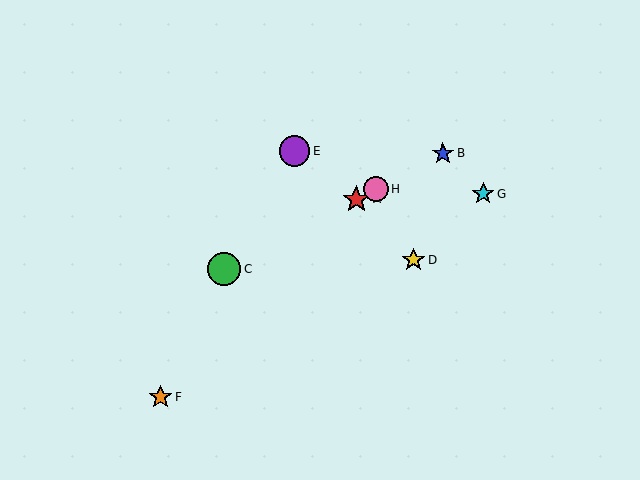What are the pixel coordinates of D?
Object D is at (414, 260).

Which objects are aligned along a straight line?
Objects A, B, C, H are aligned along a straight line.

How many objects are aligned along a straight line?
4 objects (A, B, C, H) are aligned along a straight line.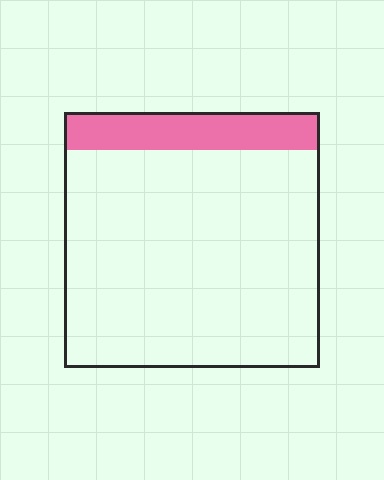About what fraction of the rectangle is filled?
About one sixth (1/6).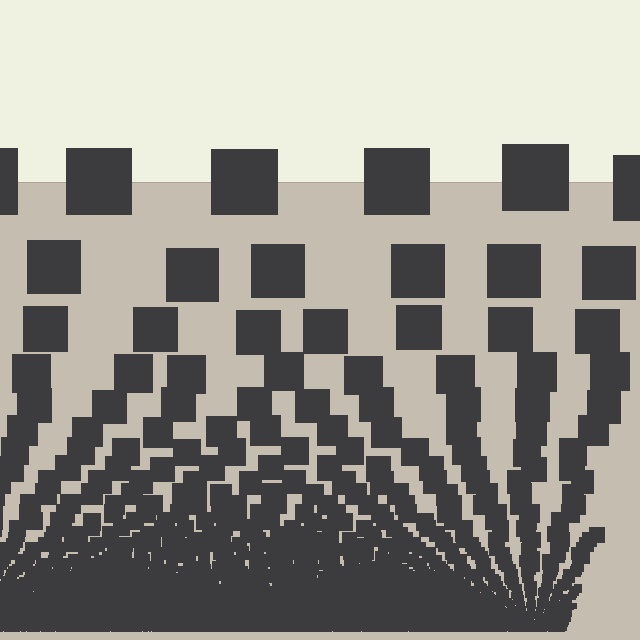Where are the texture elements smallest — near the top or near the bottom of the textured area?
Near the bottom.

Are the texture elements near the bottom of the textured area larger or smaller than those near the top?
Smaller. The gradient is inverted — elements near the bottom are smaller and denser.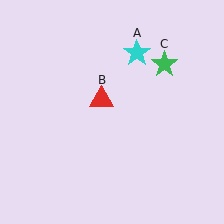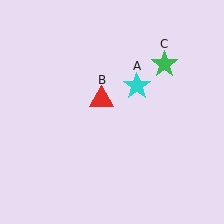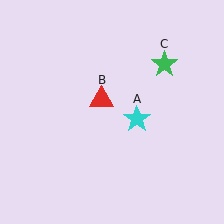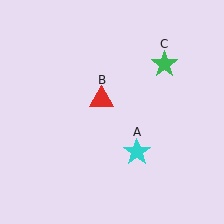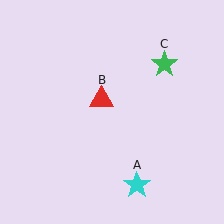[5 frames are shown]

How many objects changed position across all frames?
1 object changed position: cyan star (object A).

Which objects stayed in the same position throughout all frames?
Red triangle (object B) and green star (object C) remained stationary.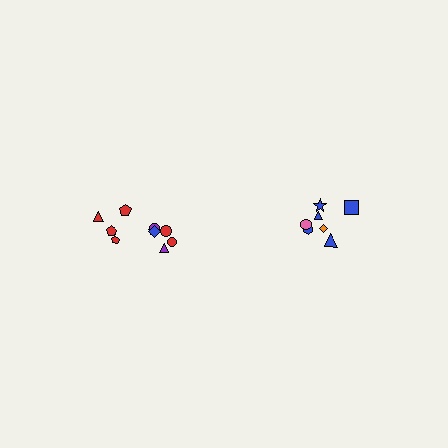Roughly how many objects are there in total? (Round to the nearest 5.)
Roughly 15 objects in total.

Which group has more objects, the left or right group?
The left group.